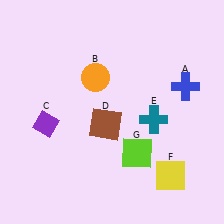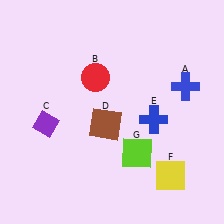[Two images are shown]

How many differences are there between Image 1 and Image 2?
There are 2 differences between the two images.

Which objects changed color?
B changed from orange to red. E changed from teal to blue.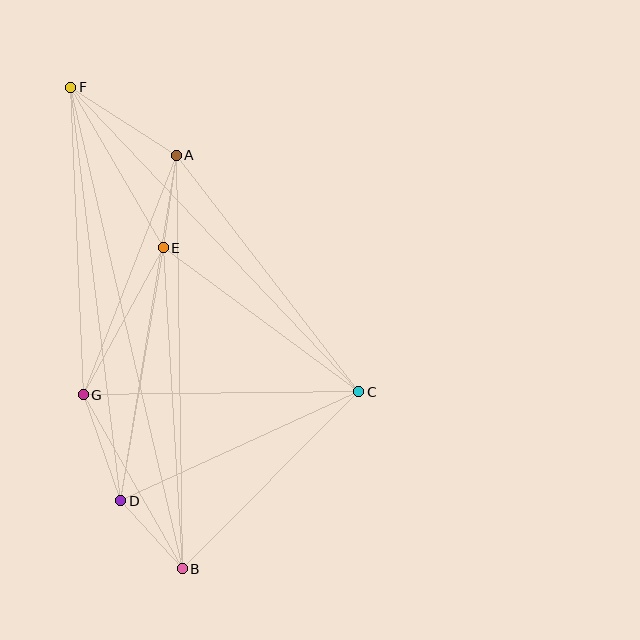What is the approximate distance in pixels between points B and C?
The distance between B and C is approximately 250 pixels.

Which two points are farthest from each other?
Points B and F are farthest from each other.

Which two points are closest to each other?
Points B and D are closest to each other.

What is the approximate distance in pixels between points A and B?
The distance between A and B is approximately 414 pixels.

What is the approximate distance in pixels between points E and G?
The distance between E and G is approximately 167 pixels.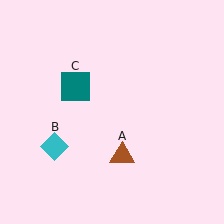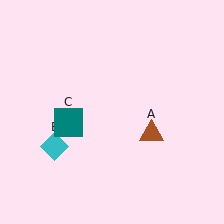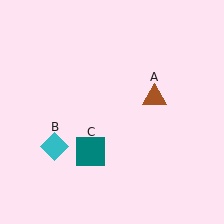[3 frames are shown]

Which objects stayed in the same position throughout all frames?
Cyan diamond (object B) remained stationary.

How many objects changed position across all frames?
2 objects changed position: brown triangle (object A), teal square (object C).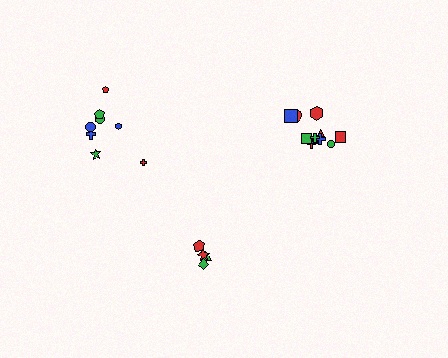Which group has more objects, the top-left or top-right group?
The top-right group.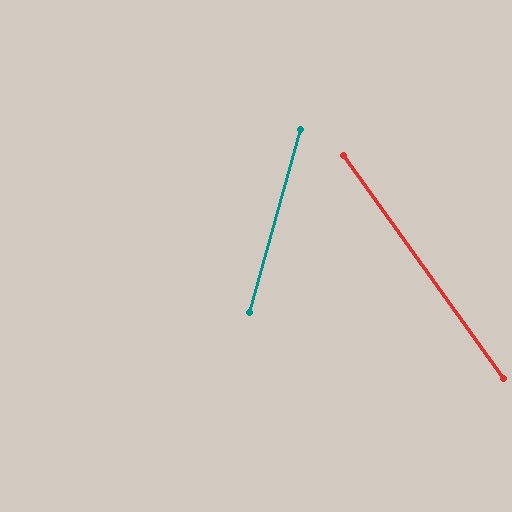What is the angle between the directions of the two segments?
Approximately 51 degrees.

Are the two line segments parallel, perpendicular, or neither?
Neither parallel nor perpendicular — they differ by about 51°.